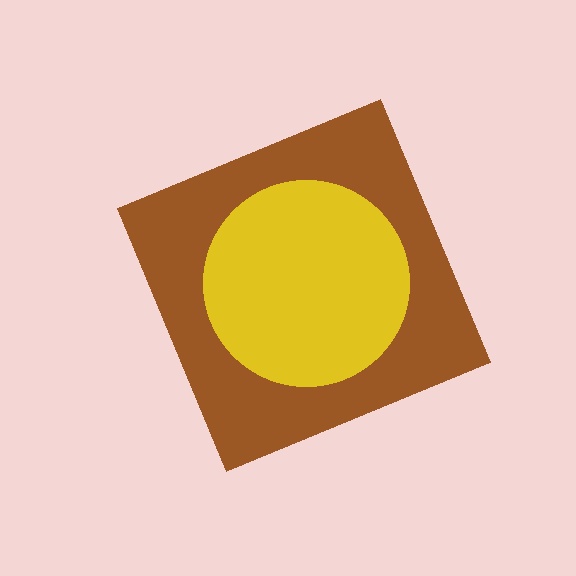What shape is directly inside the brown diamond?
The yellow circle.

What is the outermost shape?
The brown diamond.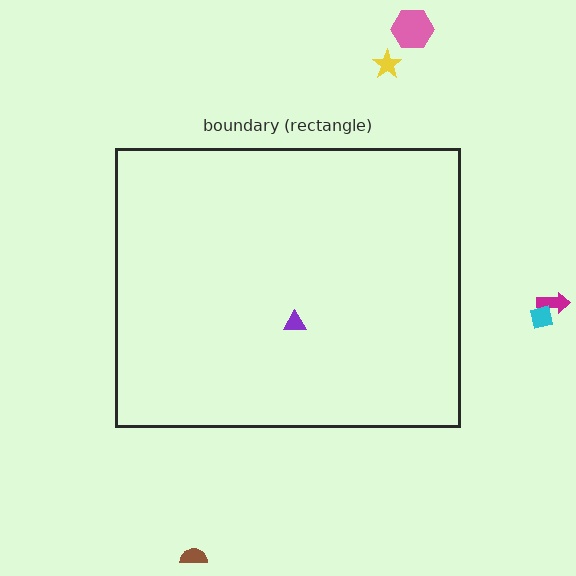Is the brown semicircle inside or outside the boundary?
Outside.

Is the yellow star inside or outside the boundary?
Outside.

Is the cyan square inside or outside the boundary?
Outside.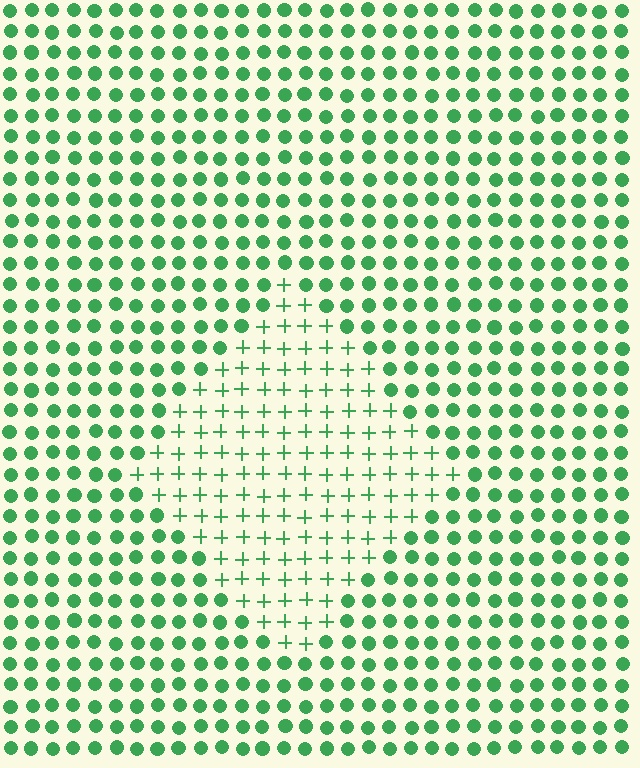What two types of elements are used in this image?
The image uses plus signs inside the diamond region and circles outside it.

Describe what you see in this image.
The image is filled with small green elements arranged in a uniform grid. A diamond-shaped region contains plus signs, while the surrounding area contains circles. The boundary is defined purely by the change in element shape.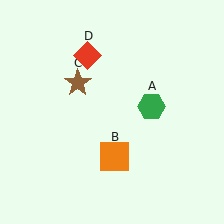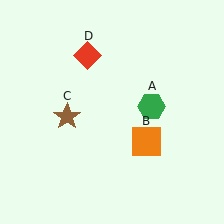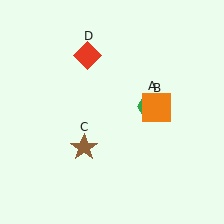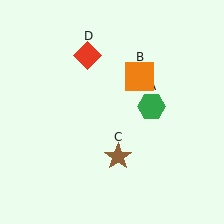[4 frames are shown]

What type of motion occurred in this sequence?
The orange square (object B), brown star (object C) rotated counterclockwise around the center of the scene.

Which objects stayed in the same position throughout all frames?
Green hexagon (object A) and red diamond (object D) remained stationary.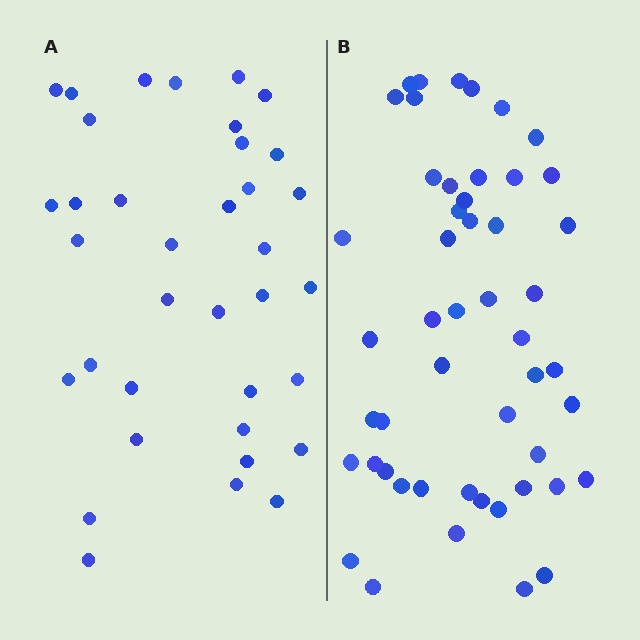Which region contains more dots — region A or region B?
Region B (the right region) has more dots.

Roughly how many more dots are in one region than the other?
Region B has approximately 15 more dots than region A.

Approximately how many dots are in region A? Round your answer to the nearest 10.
About 40 dots. (The exact count is 36, which rounds to 40.)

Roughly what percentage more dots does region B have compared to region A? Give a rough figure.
About 40% more.